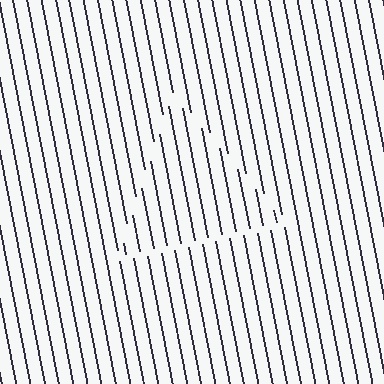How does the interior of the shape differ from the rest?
The interior of the shape contains the same grating, shifted by half a period — the contour is defined by the phase discontinuity where line-ends from the inner and outer gratings abut.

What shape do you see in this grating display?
An illusory triangle. The interior of the shape contains the same grating, shifted by half a period — the contour is defined by the phase discontinuity where line-ends from the inner and outer gratings abut.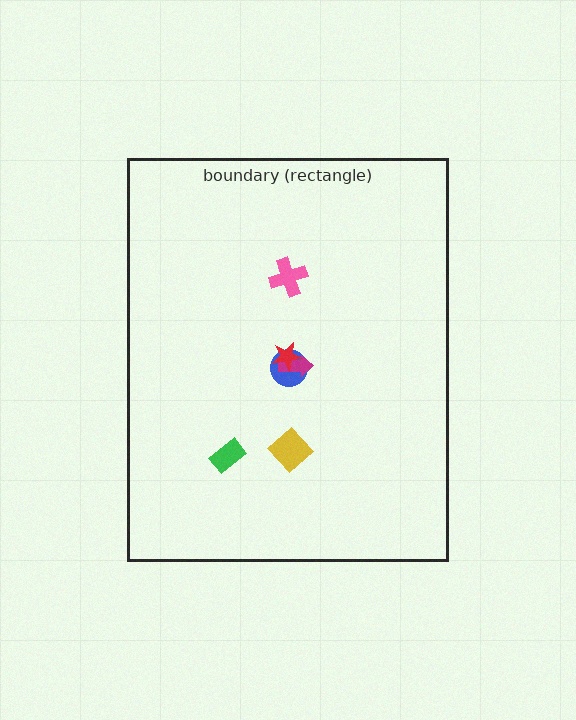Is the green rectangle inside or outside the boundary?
Inside.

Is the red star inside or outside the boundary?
Inside.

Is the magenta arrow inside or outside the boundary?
Inside.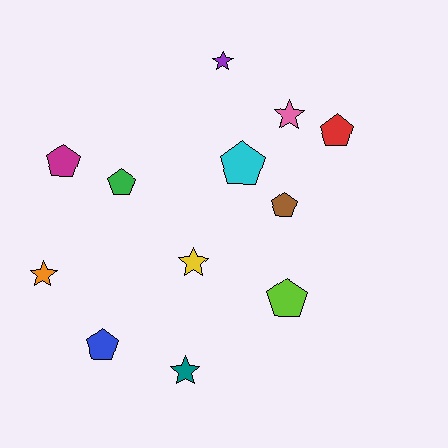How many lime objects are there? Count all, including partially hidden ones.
There is 1 lime object.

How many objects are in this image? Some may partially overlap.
There are 12 objects.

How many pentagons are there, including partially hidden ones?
There are 7 pentagons.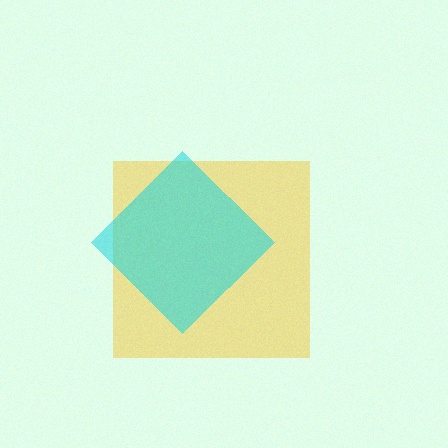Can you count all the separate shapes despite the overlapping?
Yes, there are 2 separate shapes.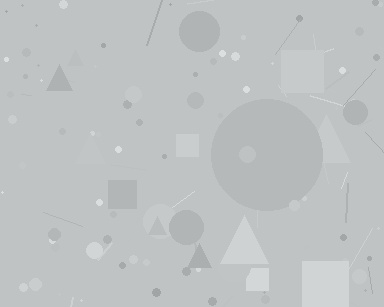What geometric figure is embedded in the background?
A circle is embedded in the background.